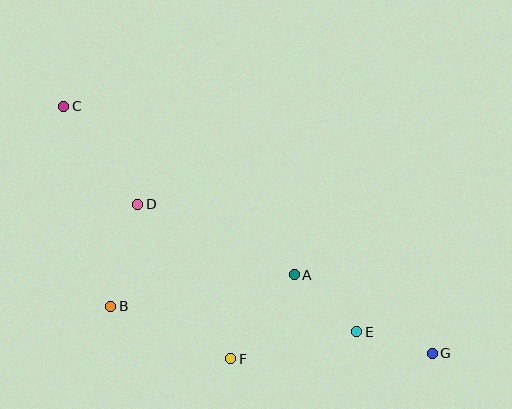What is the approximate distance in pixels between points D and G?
The distance between D and G is approximately 330 pixels.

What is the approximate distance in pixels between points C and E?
The distance between C and E is approximately 370 pixels.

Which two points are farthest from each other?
Points C and G are farthest from each other.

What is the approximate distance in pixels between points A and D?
The distance between A and D is approximately 171 pixels.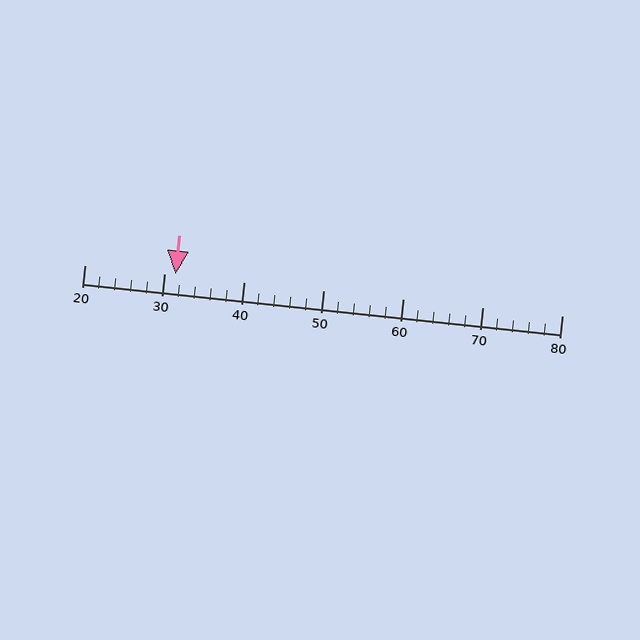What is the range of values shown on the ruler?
The ruler shows values from 20 to 80.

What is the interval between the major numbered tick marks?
The major tick marks are spaced 10 units apart.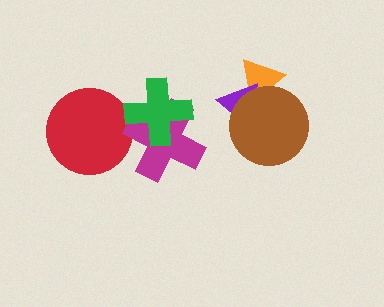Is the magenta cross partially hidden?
Yes, it is partially covered by another shape.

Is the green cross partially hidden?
No, no other shape covers it.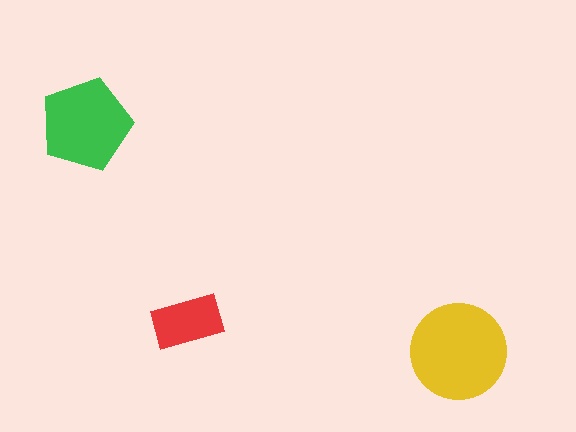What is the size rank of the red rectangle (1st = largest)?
3rd.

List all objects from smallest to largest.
The red rectangle, the green pentagon, the yellow circle.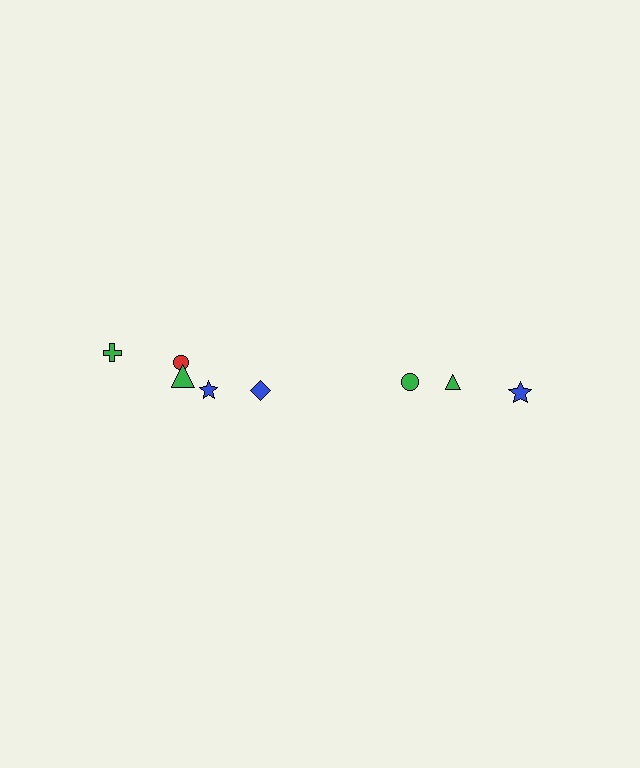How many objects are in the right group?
There are 3 objects.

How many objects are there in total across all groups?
There are 8 objects.